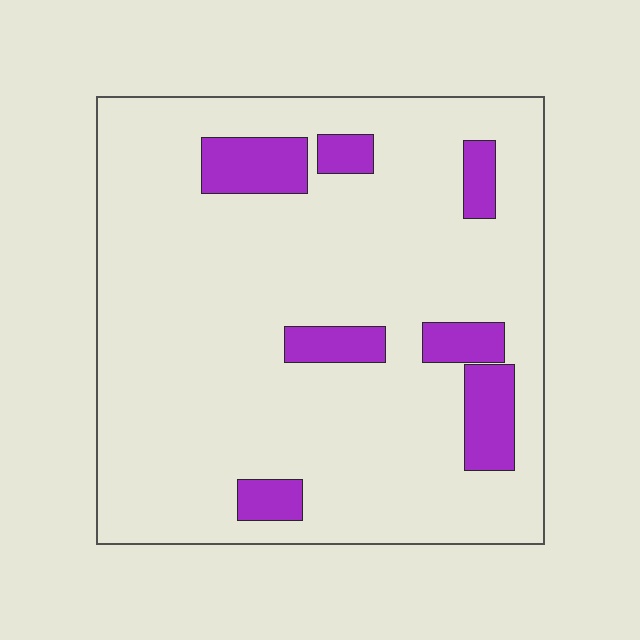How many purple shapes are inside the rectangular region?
7.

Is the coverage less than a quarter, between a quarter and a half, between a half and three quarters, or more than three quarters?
Less than a quarter.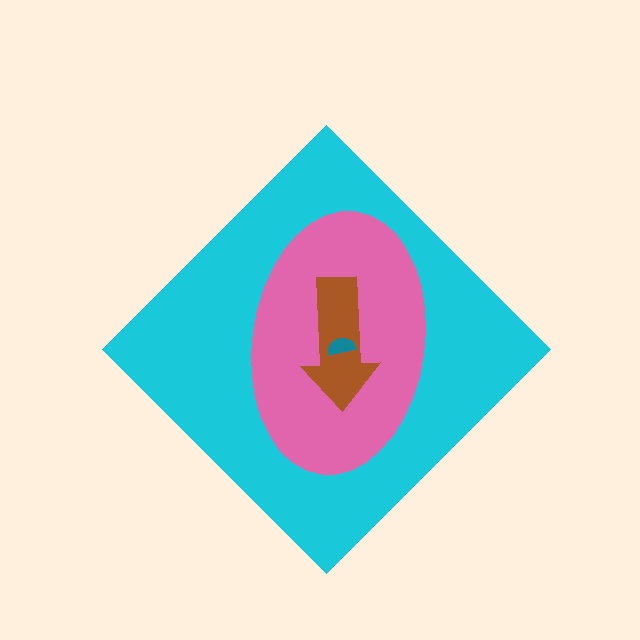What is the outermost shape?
The cyan diamond.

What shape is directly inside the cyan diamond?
The pink ellipse.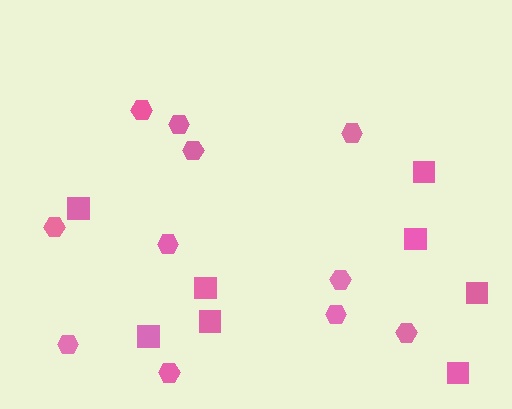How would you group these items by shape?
There are 2 groups: one group of hexagons (11) and one group of squares (8).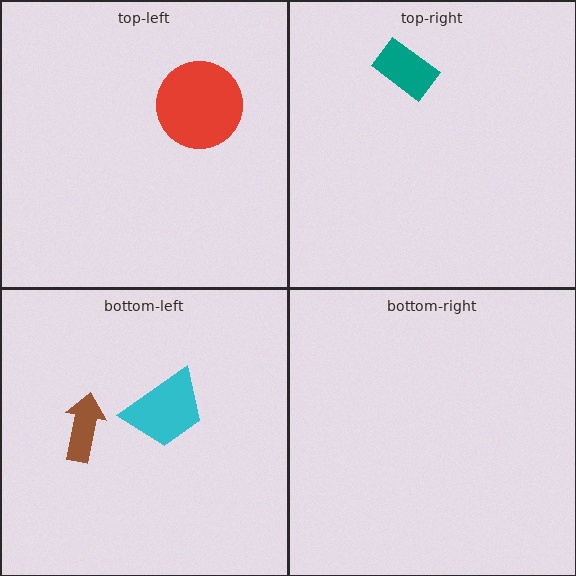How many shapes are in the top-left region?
1.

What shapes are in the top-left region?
The red circle.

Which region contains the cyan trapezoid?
The bottom-left region.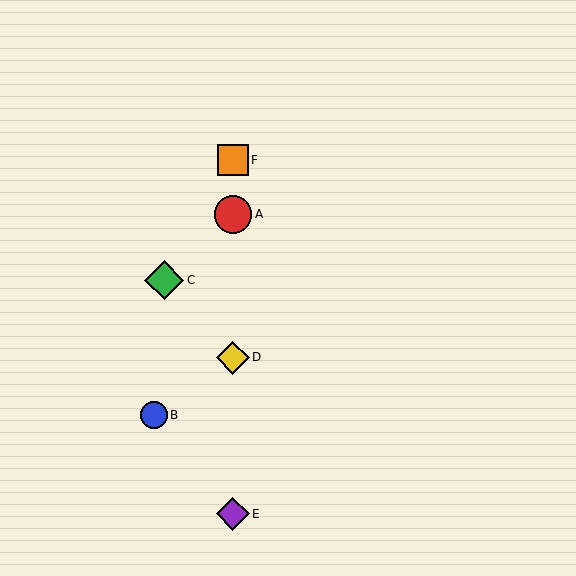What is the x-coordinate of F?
Object F is at x≈233.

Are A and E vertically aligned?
Yes, both are at x≈233.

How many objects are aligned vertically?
4 objects (A, D, E, F) are aligned vertically.